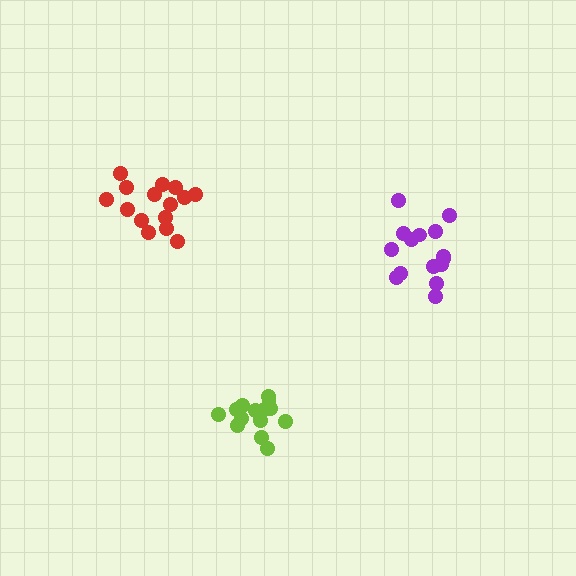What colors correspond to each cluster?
The clusters are colored: purple, lime, red.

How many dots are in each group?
Group 1: 15 dots, Group 2: 14 dots, Group 3: 15 dots (44 total).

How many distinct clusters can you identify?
There are 3 distinct clusters.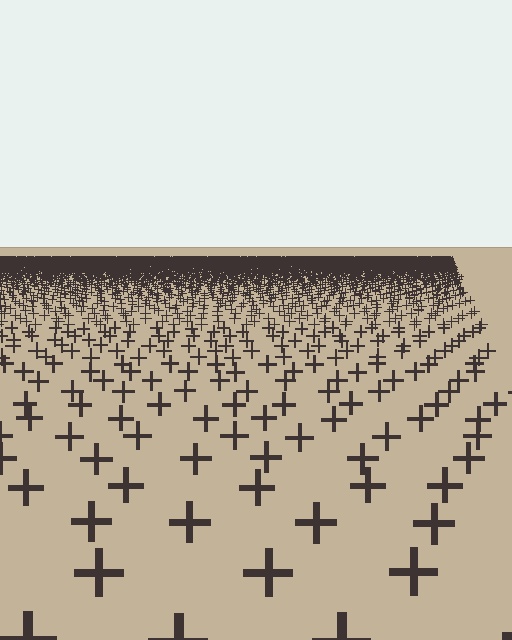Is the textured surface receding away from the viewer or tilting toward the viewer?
The surface is receding away from the viewer. Texture elements get smaller and denser toward the top.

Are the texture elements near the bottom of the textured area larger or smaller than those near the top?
Larger. Near the bottom, elements are closer to the viewer and appear at a bigger on-screen size.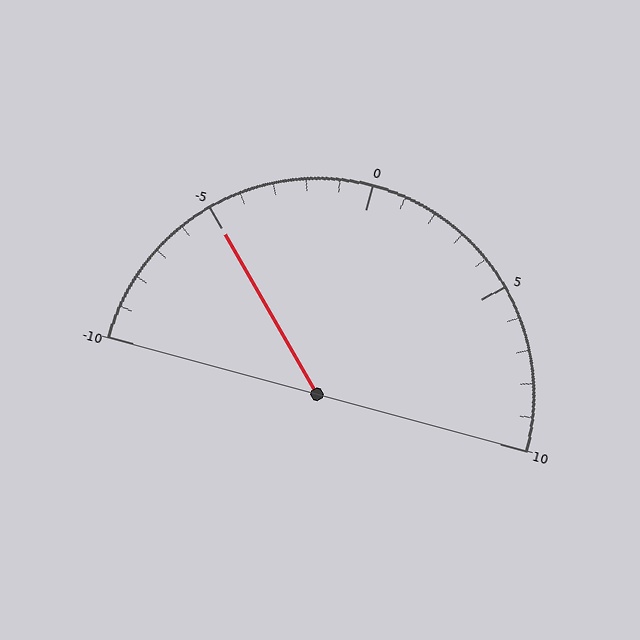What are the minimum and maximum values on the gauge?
The gauge ranges from -10 to 10.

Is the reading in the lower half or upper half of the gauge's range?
The reading is in the lower half of the range (-10 to 10).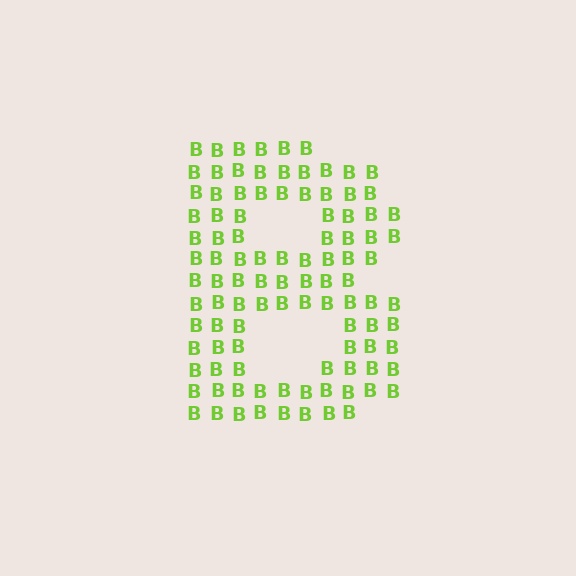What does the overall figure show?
The overall figure shows the letter B.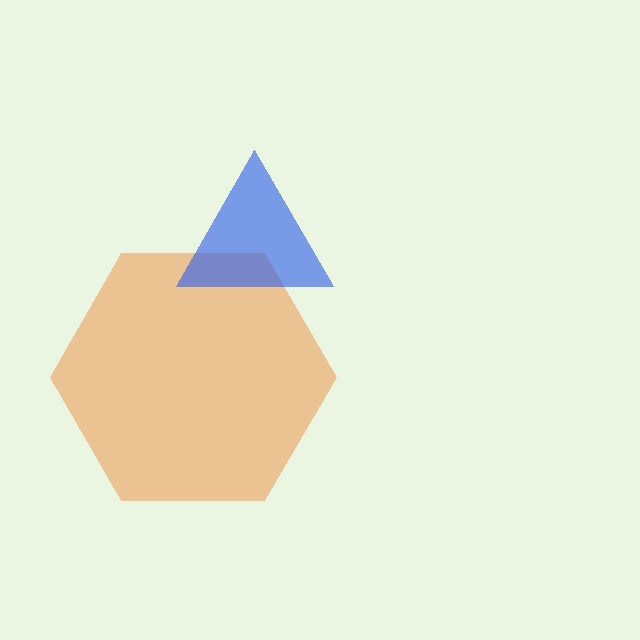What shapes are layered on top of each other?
The layered shapes are: an orange hexagon, a blue triangle.